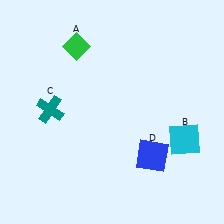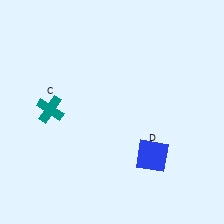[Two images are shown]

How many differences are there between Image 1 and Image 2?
There are 2 differences between the two images.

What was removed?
The green diamond (A), the cyan square (B) were removed in Image 2.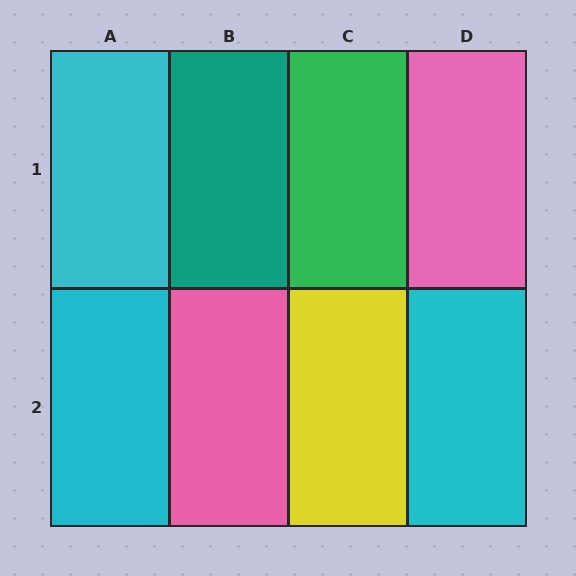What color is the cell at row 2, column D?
Cyan.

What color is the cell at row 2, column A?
Cyan.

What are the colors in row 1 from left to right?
Cyan, teal, green, pink.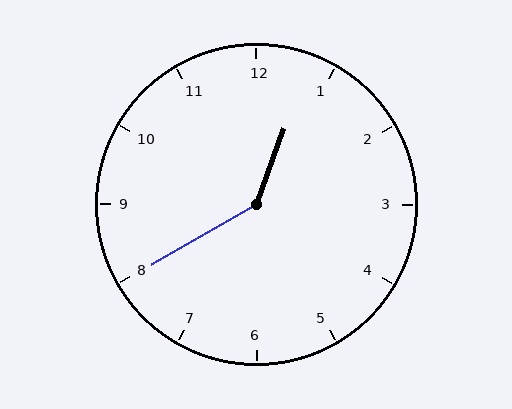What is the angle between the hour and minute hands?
Approximately 140 degrees.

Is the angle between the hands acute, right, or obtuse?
It is obtuse.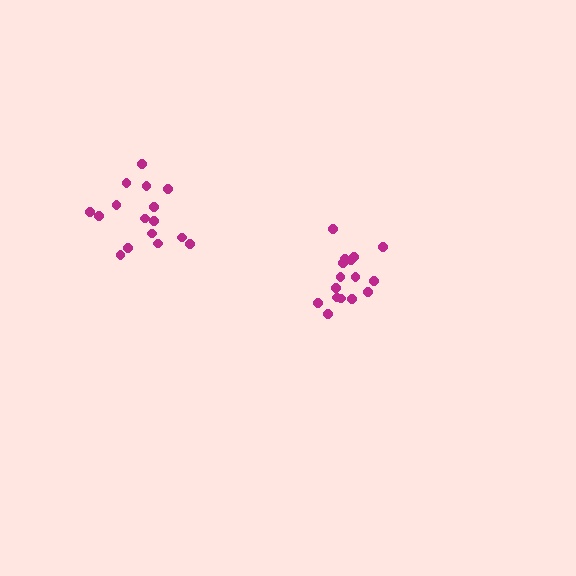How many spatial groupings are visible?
There are 2 spatial groupings.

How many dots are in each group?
Group 1: 16 dots, Group 2: 16 dots (32 total).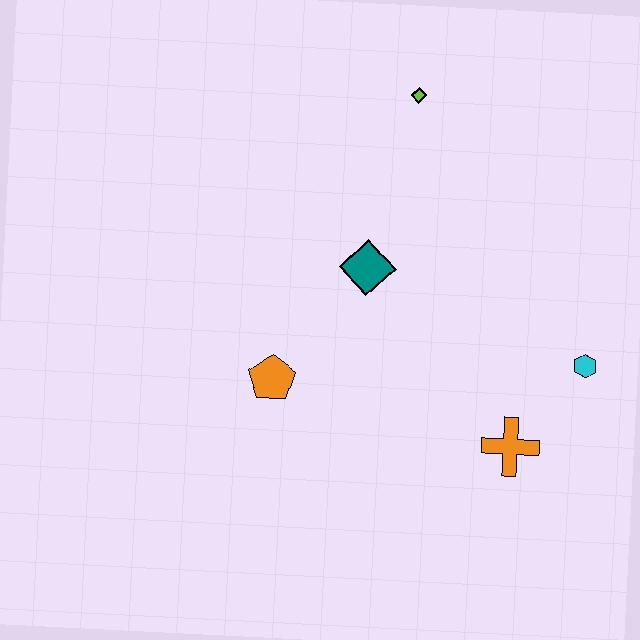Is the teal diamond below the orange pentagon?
No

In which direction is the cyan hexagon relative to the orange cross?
The cyan hexagon is above the orange cross.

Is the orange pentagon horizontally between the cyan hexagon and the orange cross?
No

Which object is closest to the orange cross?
The cyan hexagon is closest to the orange cross.